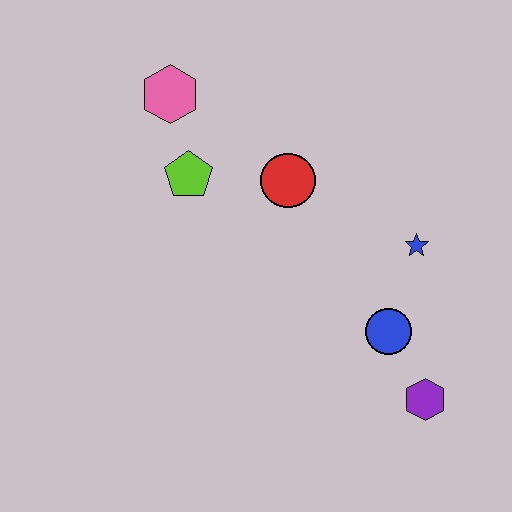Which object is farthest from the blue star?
The pink hexagon is farthest from the blue star.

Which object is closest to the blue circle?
The purple hexagon is closest to the blue circle.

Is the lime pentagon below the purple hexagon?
No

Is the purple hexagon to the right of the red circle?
Yes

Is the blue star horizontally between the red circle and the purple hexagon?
Yes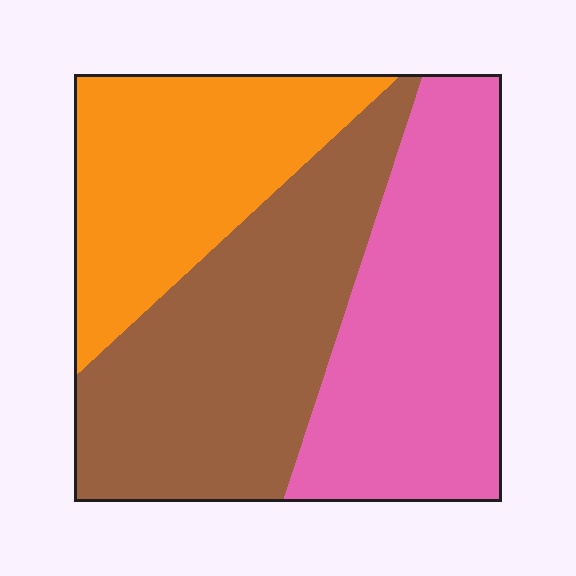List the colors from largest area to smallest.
From largest to smallest: brown, pink, orange.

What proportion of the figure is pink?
Pink takes up between a quarter and a half of the figure.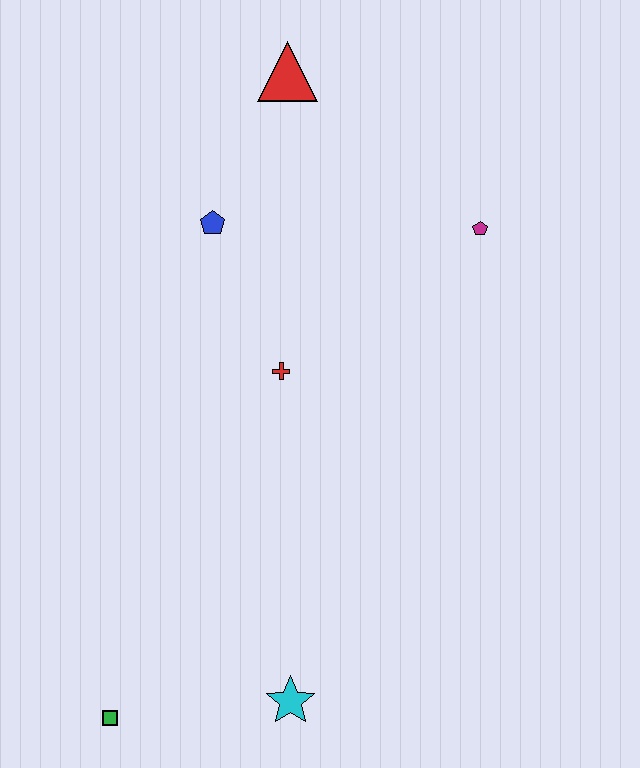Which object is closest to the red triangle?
The blue pentagon is closest to the red triangle.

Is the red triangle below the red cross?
No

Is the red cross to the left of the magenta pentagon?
Yes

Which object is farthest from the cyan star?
The red triangle is farthest from the cyan star.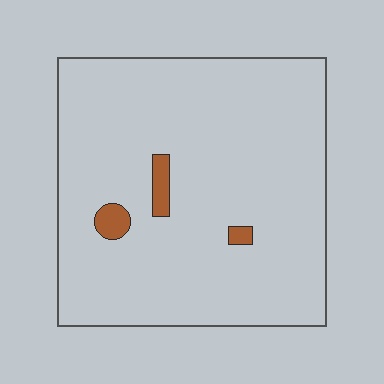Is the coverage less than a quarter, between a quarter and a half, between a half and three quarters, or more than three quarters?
Less than a quarter.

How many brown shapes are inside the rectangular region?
3.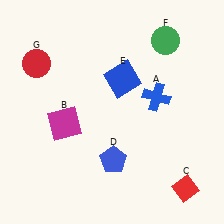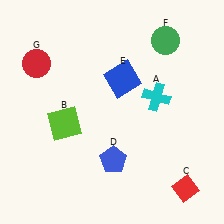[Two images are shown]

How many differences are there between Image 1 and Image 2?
There are 2 differences between the two images.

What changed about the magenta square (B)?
In Image 1, B is magenta. In Image 2, it changed to lime.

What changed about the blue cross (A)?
In Image 1, A is blue. In Image 2, it changed to cyan.